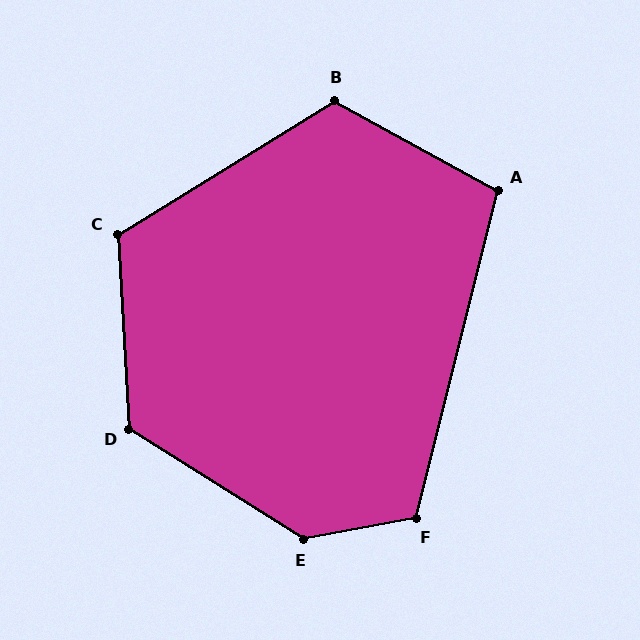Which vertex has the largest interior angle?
E, at approximately 137 degrees.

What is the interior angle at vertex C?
Approximately 118 degrees (obtuse).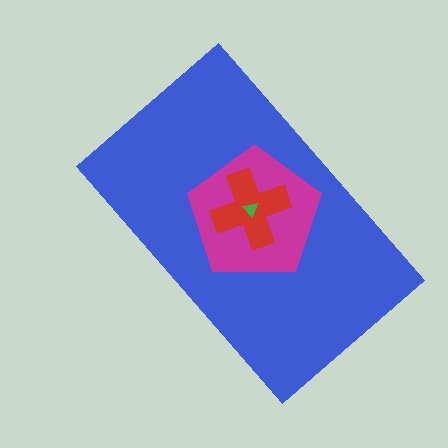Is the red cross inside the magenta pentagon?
Yes.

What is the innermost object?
The green triangle.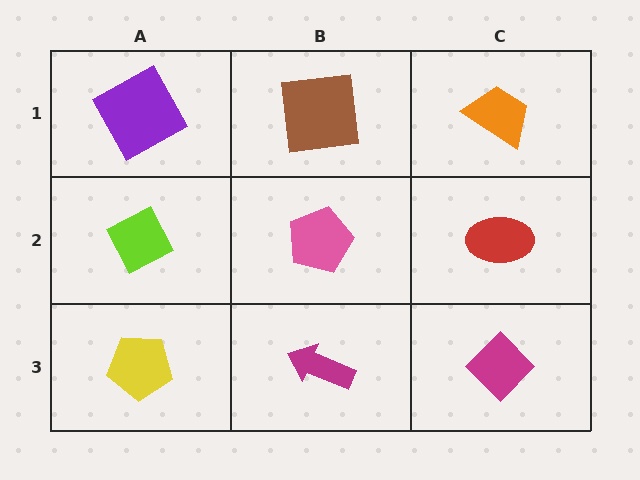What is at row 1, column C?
An orange trapezoid.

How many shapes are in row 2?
3 shapes.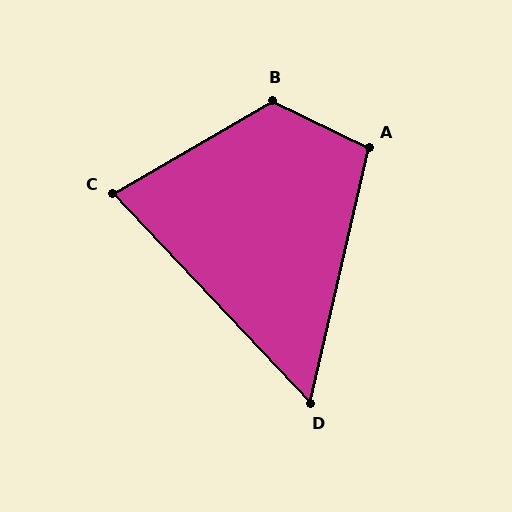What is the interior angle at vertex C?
Approximately 77 degrees (acute).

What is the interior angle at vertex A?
Approximately 103 degrees (obtuse).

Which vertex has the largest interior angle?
B, at approximately 123 degrees.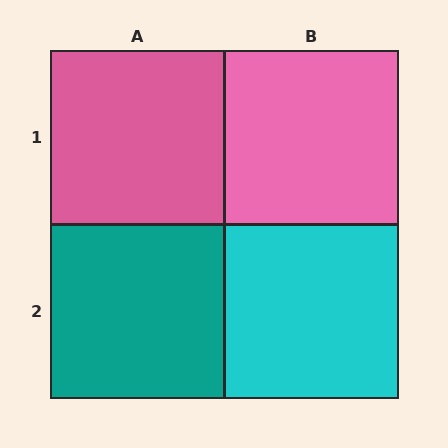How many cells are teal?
1 cell is teal.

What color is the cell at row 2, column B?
Cyan.